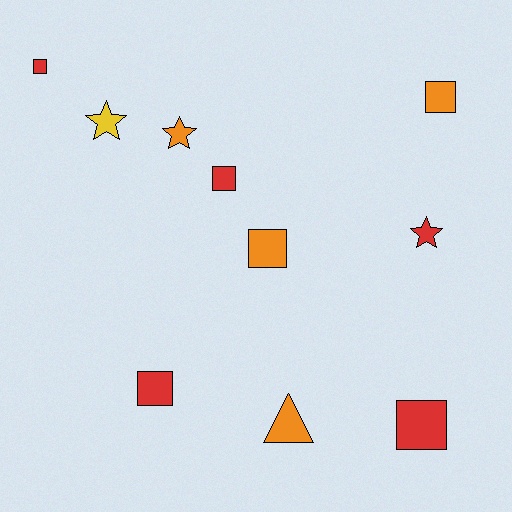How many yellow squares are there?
There are no yellow squares.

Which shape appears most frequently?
Square, with 6 objects.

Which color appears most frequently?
Red, with 5 objects.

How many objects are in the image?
There are 10 objects.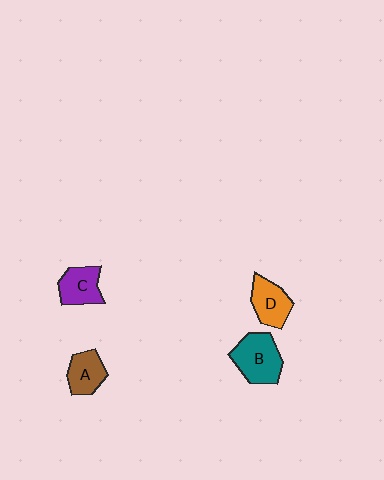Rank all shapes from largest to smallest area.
From largest to smallest: B (teal), D (orange), C (purple), A (brown).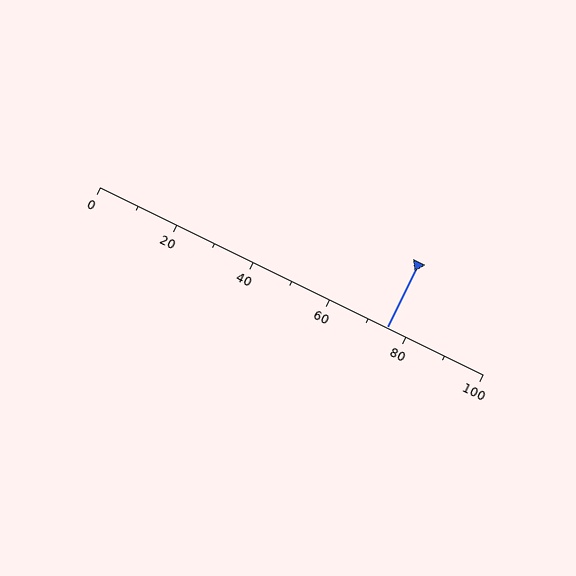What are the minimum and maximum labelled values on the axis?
The axis runs from 0 to 100.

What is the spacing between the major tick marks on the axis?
The major ticks are spaced 20 apart.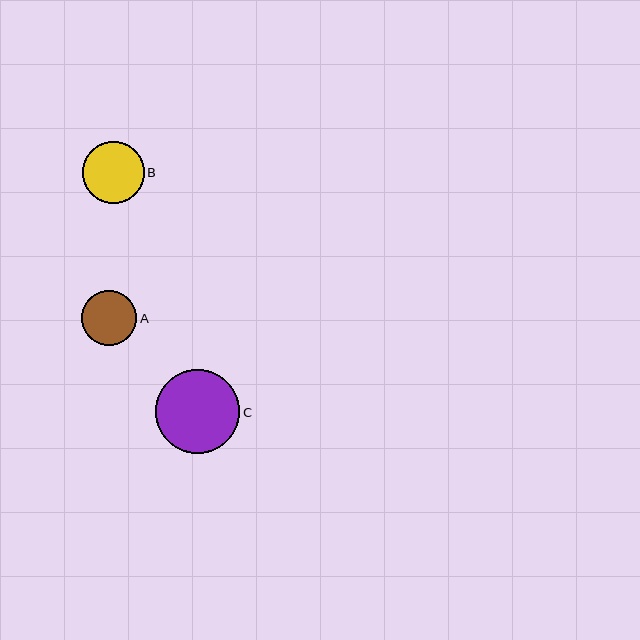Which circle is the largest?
Circle C is the largest with a size of approximately 84 pixels.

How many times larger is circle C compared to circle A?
Circle C is approximately 1.5 times the size of circle A.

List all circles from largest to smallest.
From largest to smallest: C, B, A.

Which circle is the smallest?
Circle A is the smallest with a size of approximately 55 pixels.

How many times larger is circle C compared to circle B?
Circle C is approximately 1.4 times the size of circle B.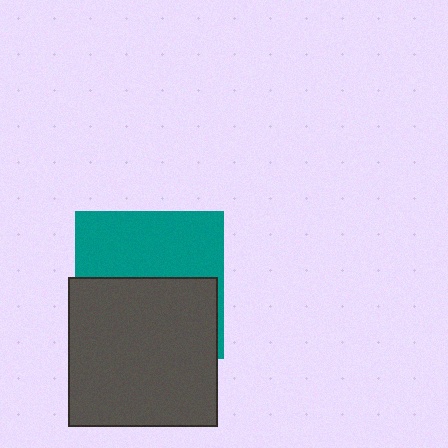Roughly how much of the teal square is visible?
About half of it is visible (roughly 47%).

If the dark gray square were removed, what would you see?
You would see the complete teal square.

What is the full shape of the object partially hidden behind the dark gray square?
The partially hidden object is a teal square.